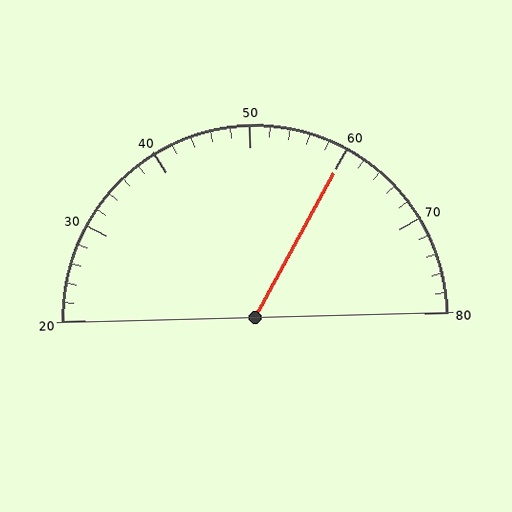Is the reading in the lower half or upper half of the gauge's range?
The reading is in the upper half of the range (20 to 80).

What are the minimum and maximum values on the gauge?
The gauge ranges from 20 to 80.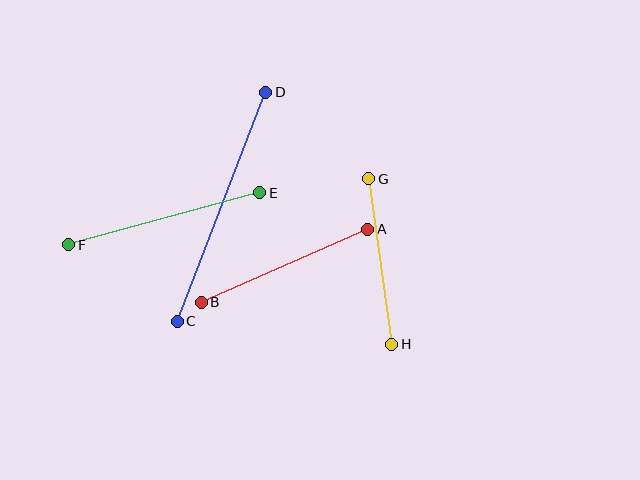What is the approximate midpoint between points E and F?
The midpoint is at approximately (164, 219) pixels.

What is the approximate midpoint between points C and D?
The midpoint is at approximately (221, 207) pixels.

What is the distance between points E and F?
The distance is approximately 198 pixels.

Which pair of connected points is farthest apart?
Points C and D are farthest apart.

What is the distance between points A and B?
The distance is approximately 182 pixels.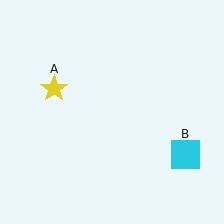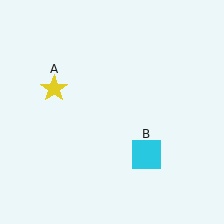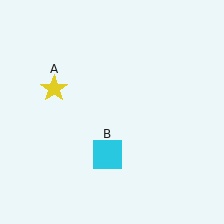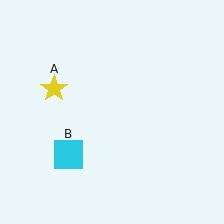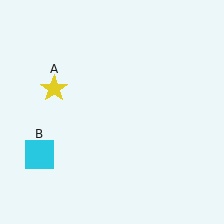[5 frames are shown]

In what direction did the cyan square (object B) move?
The cyan square (object B) moved left.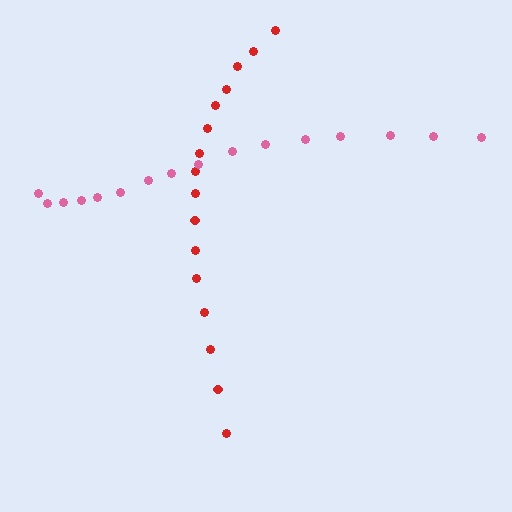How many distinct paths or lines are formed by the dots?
There are 2 distinct paths.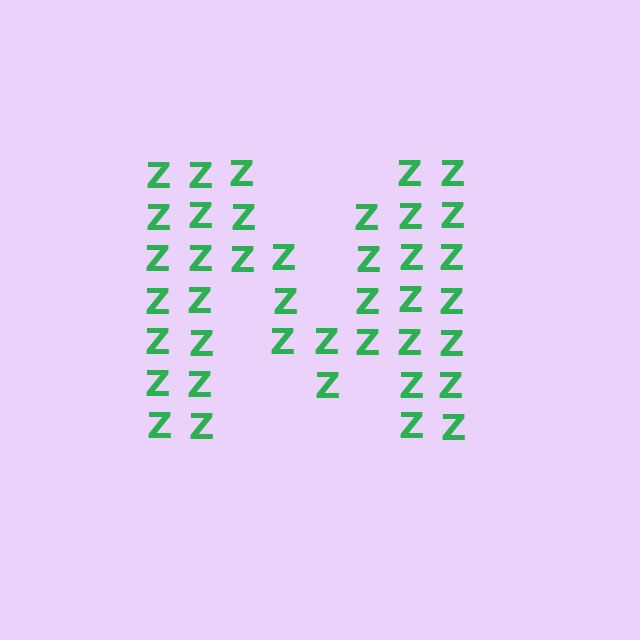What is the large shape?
The large shape is the letter M.